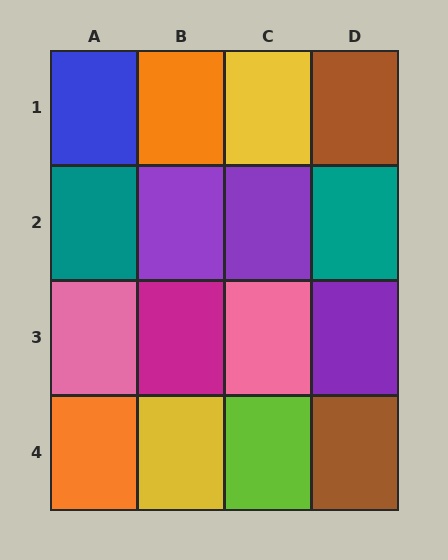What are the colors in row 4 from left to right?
Orange, yellow, lime, brown.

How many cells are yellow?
2 cells are yellow.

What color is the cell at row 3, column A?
Pink.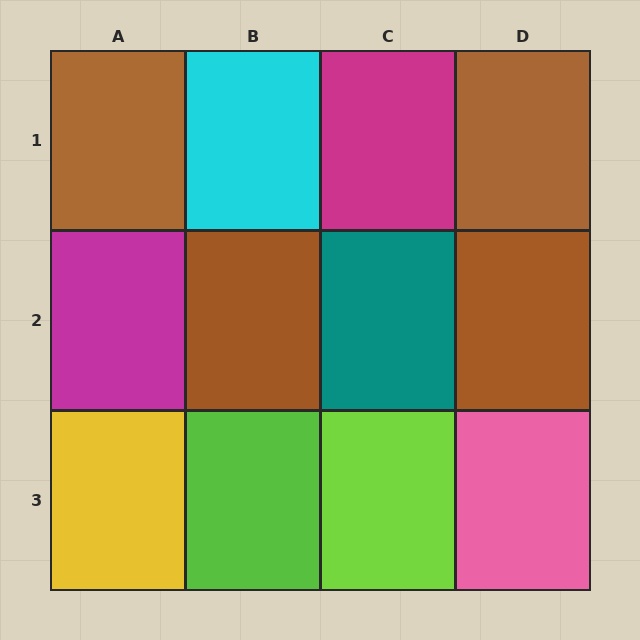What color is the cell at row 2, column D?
Brown.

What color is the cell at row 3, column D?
Pink.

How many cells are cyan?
1 cell is cyan.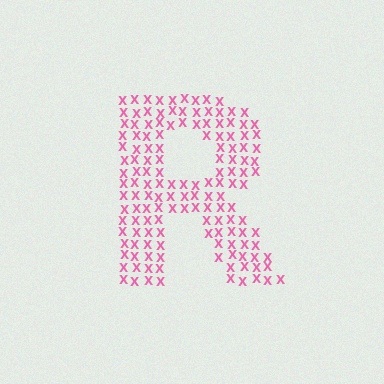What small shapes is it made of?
It is made of small letter X's.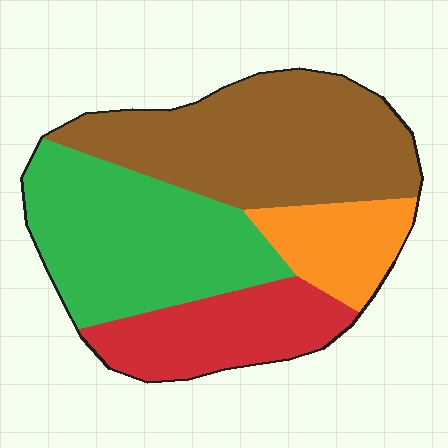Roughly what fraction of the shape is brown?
Brown takes up about three eighths (3/8) of the shape.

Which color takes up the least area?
Orange, at roughly 10%.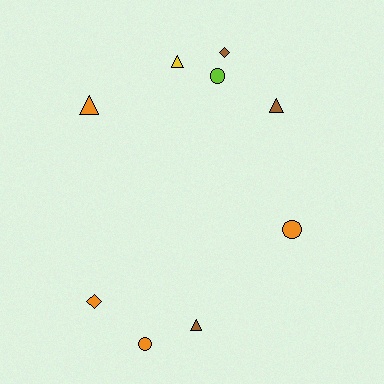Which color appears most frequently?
Orange, with 4 objects.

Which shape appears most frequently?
Triangle, with 4 objects.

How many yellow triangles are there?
There is 1 yellow triangle.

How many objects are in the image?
There are 9 objects.